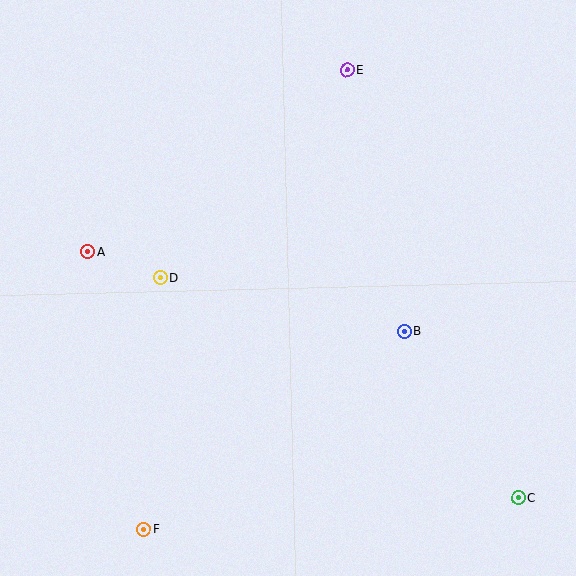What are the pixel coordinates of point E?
Point E is at (347, 70).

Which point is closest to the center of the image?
Point B at (404, 332) is closest to the center.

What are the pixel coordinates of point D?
Point D is at (160, 278).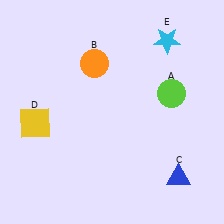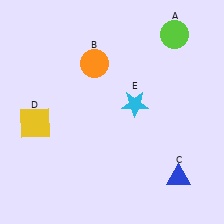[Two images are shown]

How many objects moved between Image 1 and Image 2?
2 objects moved between the two images.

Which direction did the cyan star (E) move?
The cyan star (E) moved down.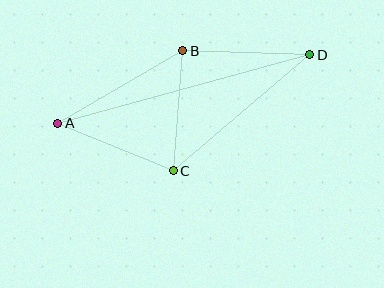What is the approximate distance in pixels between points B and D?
The distance between B and D is approximately 127 pixels.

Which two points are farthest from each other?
Points A and D are farthest from each other.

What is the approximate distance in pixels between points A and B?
The distance between A and B is approximately 144 pixels.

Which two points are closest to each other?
Points B and C are closest to each other.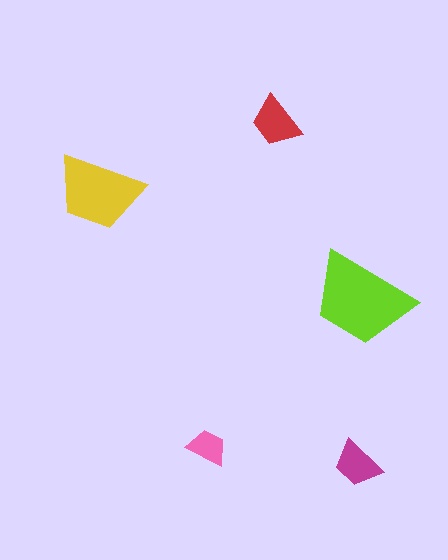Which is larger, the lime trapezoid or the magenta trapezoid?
The lime one.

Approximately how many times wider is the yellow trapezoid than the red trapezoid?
About 1.5 times wider.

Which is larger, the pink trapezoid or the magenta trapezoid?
The magenta one.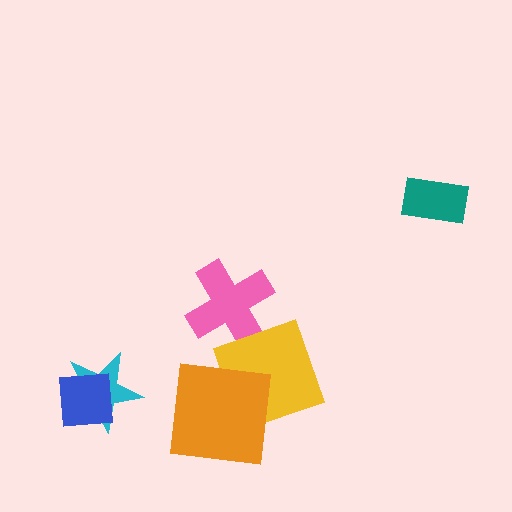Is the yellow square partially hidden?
Yes, it is partially covered by another shape.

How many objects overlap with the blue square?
1 object overlaps with the blue square.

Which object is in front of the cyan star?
The blue square is in front of the cyan star.